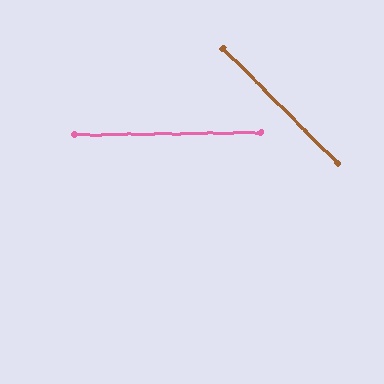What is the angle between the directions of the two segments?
Approximately 46 degrees.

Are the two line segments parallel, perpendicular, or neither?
Neither parallel nor perpendicular — they differ by about 46°.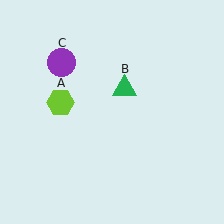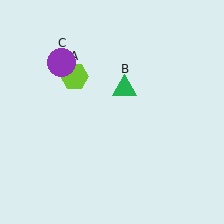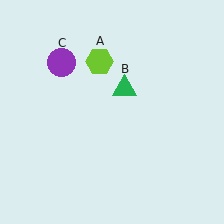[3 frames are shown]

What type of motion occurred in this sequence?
The lime hexagon (object A) rotated clockwise around the center of the scene.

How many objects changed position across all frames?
1 object changed position: lime hexagon (object A).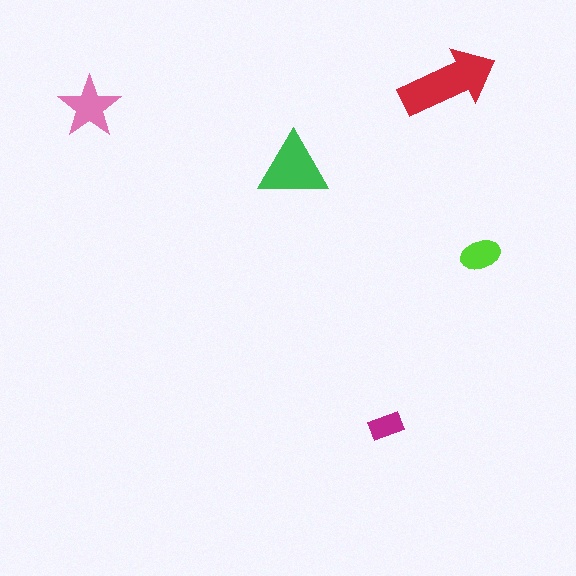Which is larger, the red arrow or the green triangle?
The red arrow.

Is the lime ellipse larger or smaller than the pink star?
Smaller.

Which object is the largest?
The red arrow.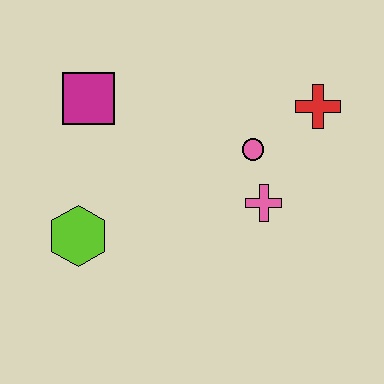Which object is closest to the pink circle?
The pink cross is closest to the pink circle.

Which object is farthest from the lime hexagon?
The red cross is farthest from the lime hexagon.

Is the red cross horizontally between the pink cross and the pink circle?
No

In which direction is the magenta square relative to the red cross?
The magenta square is to the left of the red cross.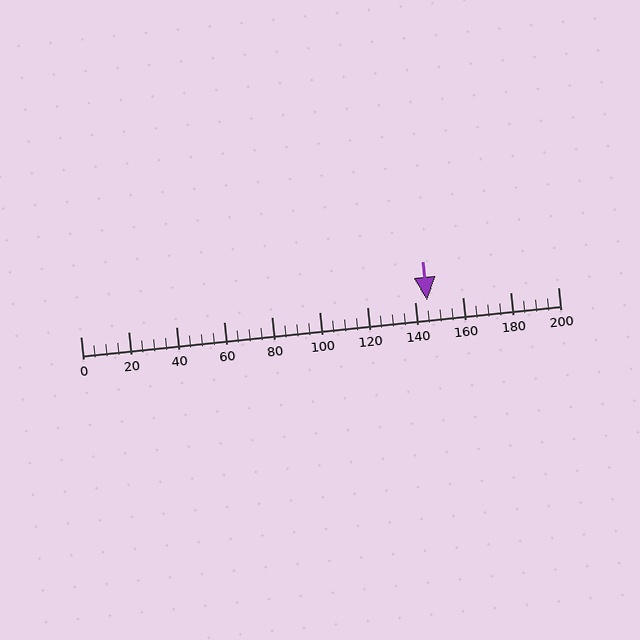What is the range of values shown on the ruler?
The ruler shows values from 0 to 200.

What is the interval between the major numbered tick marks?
The major tick marks are spaced 20 units apart.